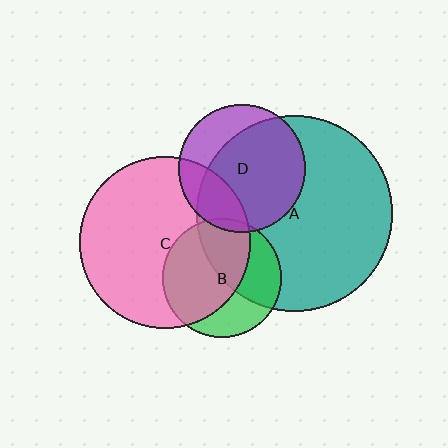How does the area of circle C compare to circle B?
Approximately 2.1 times.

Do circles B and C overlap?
Yes.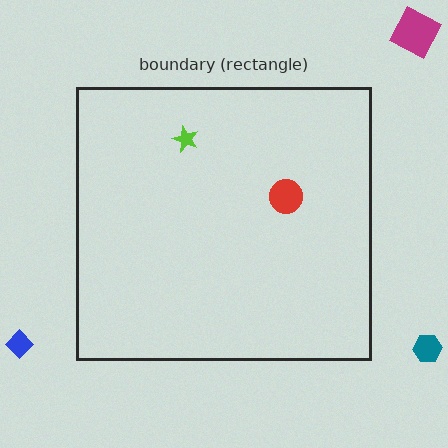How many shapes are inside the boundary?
2 inside, 3 outside.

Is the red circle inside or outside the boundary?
Inside.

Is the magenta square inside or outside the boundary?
Outside.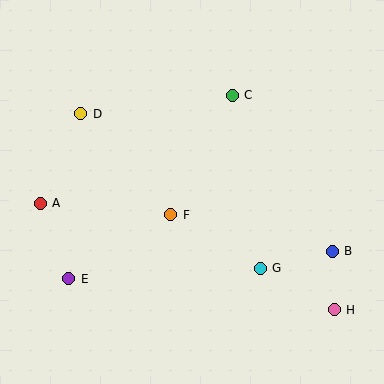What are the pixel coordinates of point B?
Point B is at (332, 251).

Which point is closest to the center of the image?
Point F at (171, 215) is closest to the center.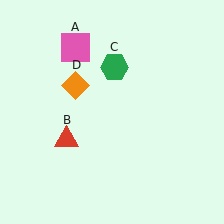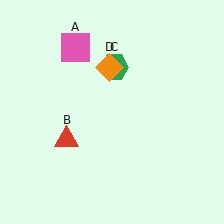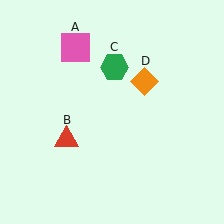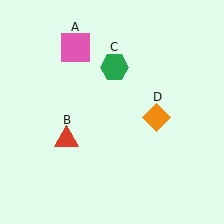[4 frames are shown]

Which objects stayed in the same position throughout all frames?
Pink square (object A) and red triangle (object B) and green hexagon (object C) remained stationary.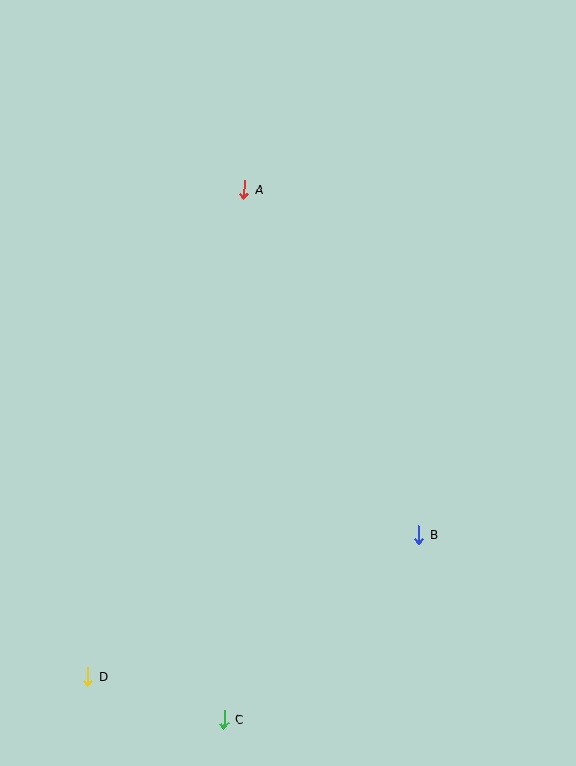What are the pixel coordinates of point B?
Point B is at (419, 535).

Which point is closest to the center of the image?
Point A at (244, 190) is closest to the center.